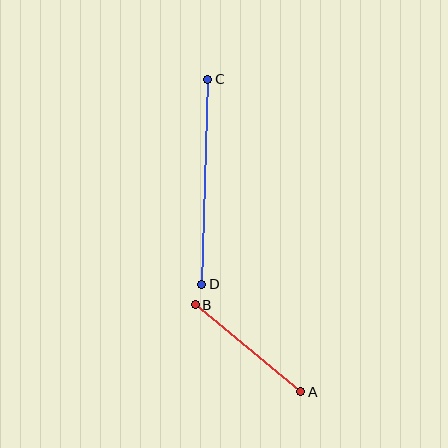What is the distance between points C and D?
The distance is approximately 205 pixels.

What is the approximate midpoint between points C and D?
The midpoint is at approximately (205, 182) pixels.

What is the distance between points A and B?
The distance is approximately 137 pixels.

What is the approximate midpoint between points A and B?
The midpoint is at approximately (248, 348) pixels.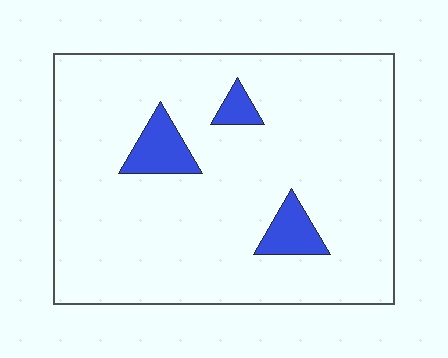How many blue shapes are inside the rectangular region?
3.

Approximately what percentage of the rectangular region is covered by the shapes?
Approximately 10%.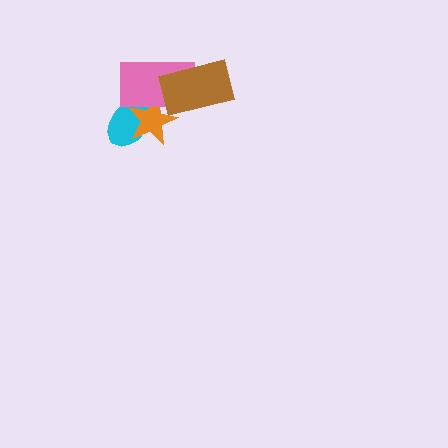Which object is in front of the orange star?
The pink rectangle is in front of the orange star.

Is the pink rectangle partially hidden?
Yes, it is partially covered by another shape.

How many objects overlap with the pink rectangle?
3 objects overlap with the pink rectangle.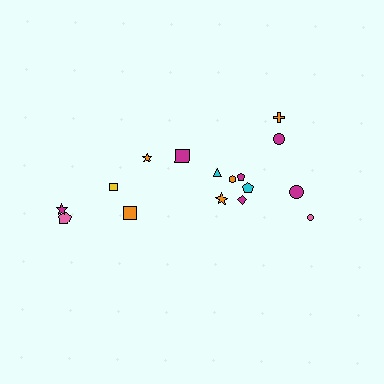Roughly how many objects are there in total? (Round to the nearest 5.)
Roughly 15 objects in total.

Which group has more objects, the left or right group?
The right group.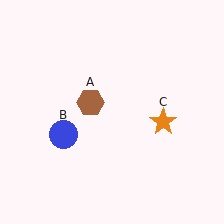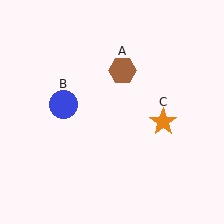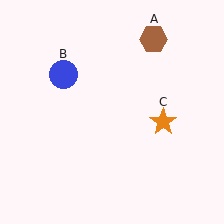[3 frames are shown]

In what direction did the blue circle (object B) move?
The blue circle (object B) moved up.